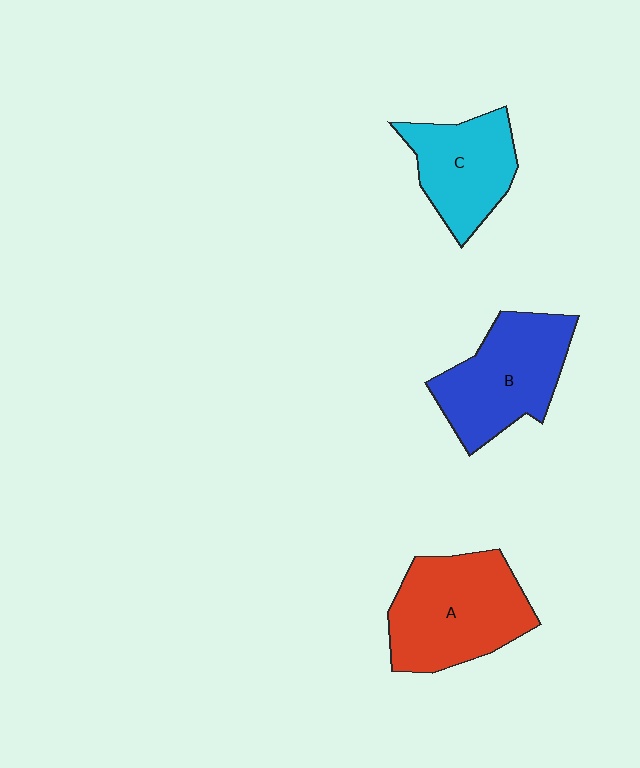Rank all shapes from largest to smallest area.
From largest to smallest: A (red), B (blue), C (cyan).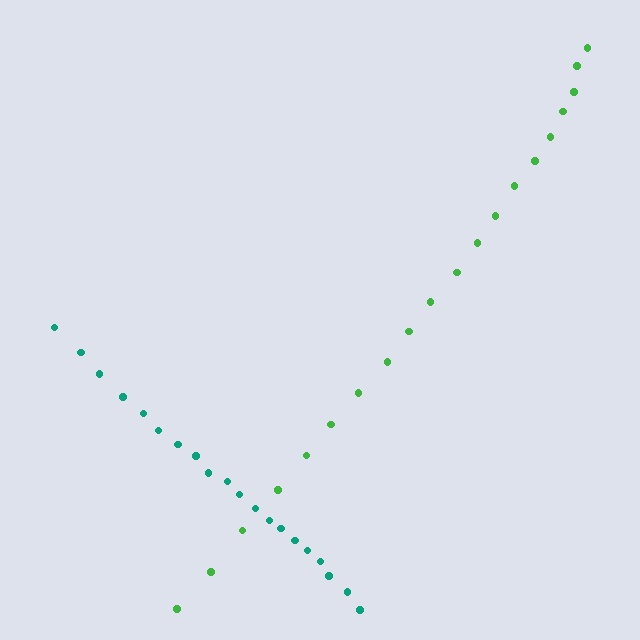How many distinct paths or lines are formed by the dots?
There are 2 distinct paths.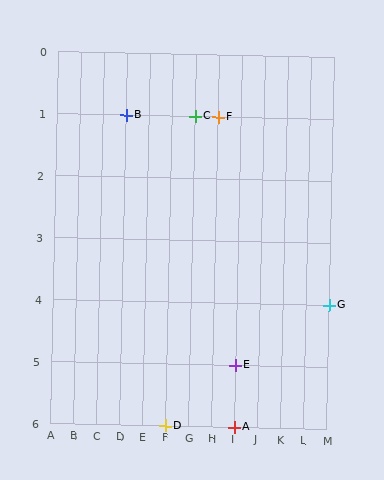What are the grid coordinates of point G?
Point G is at grid coordinates (M, 4).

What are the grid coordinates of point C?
Point C is at grid coordinates (G, 1).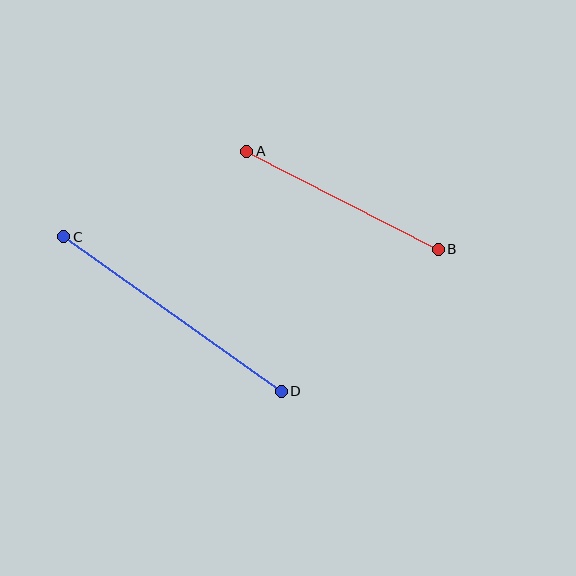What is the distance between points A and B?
The distance is approximately 215 pixels.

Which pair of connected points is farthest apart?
Points C and D are farthest apart.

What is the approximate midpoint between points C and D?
The midpoint is at approximately (172, 314) pixels.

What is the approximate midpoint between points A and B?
The midpoint is at approximately (343, 200) pixels.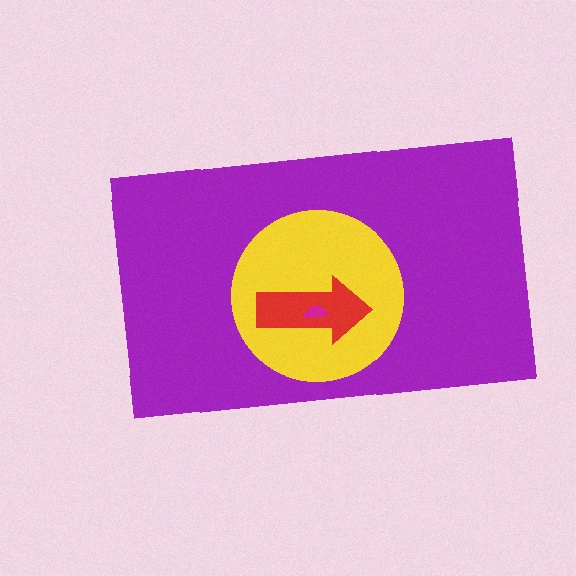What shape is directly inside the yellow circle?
The red arrow.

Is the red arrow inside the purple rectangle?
Yes.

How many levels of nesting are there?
4.